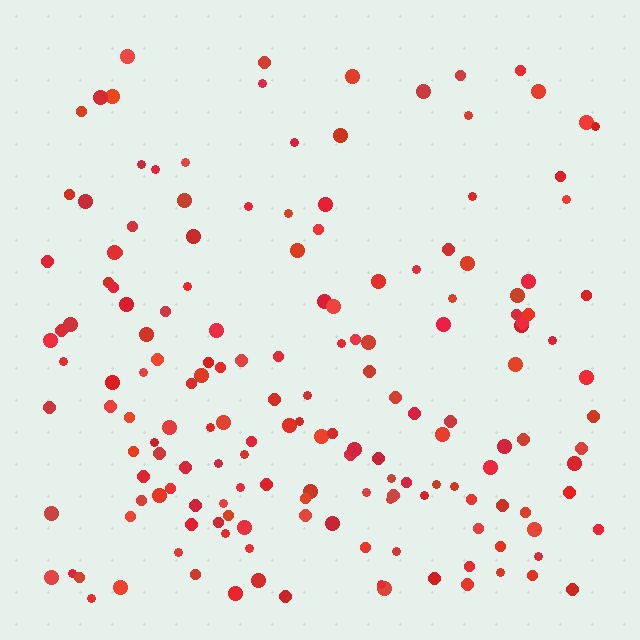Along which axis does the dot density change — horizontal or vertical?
Vertical.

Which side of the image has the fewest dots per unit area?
The top.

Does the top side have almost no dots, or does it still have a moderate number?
Still a moderate number, just noticeably fewer than the bottom.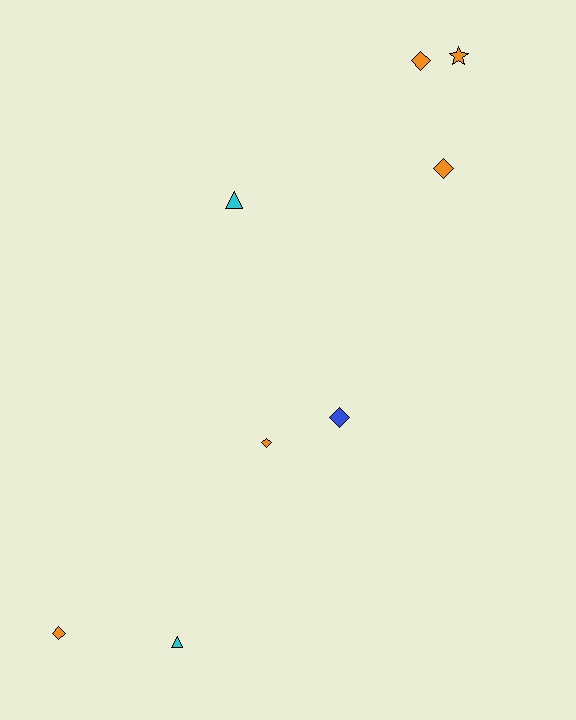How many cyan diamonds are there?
There are no cyan diamonds.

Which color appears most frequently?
Orange, with 5 objects.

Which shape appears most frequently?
Diamond, with 5 objects.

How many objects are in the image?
There are 8 objects.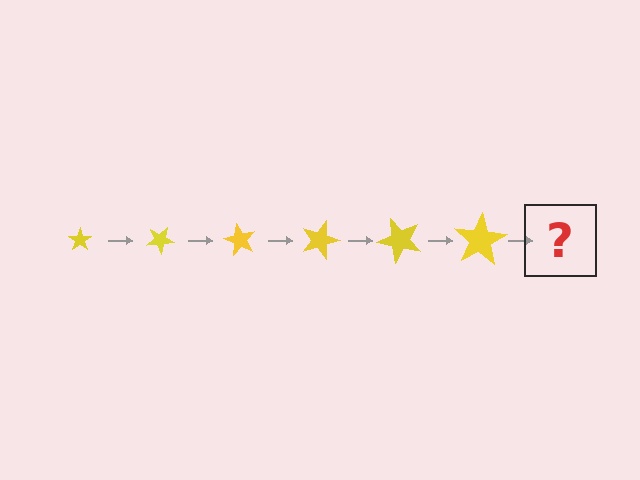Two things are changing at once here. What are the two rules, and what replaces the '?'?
The two rules are that the star grows larger each step and it rotates 30 degrees each step. The '?' should be a star, larger than the previous one and rotated 180 degrees from the start.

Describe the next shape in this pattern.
It should be a star, larger than the previous one and rotated 180 degrees from the start.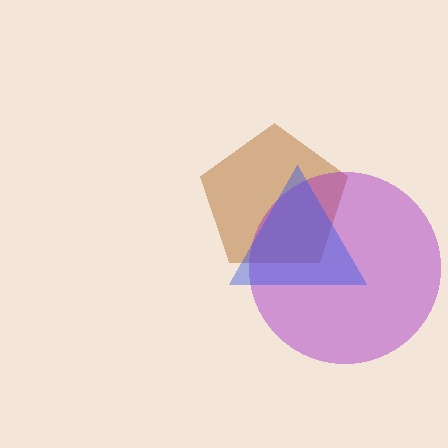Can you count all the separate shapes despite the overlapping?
Yes, there are 3 separate shapes.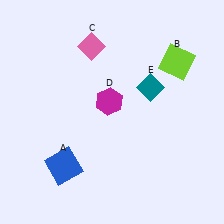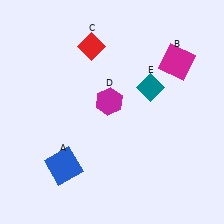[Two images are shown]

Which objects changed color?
B changed from lime to magenta. C changed from pink to red.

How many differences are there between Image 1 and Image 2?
There are 2 differences between the two images.